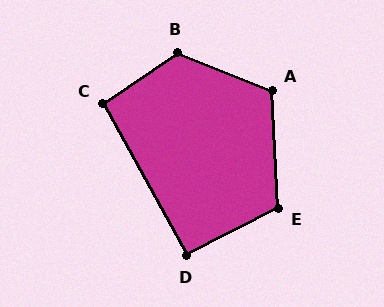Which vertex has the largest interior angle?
B, at approximately 124 degrees.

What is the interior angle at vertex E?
Approximately 114 degrees (obtuse).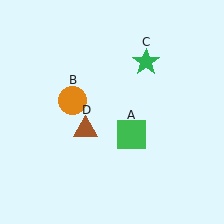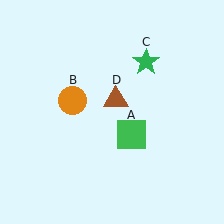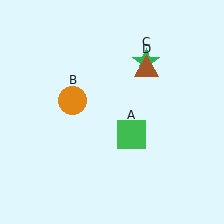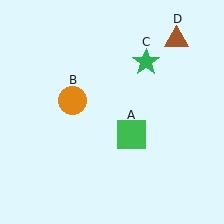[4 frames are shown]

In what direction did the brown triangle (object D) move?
The brown triangle (object D) moved up and to the right.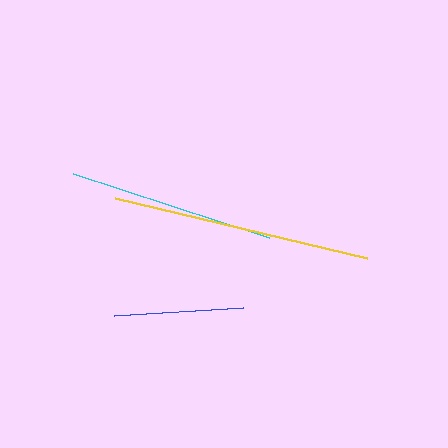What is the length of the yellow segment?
The yellow segment is approximately 258 pixels long.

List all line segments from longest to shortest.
From longest to shortest: yellow, cyan, blue.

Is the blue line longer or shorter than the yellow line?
The yellow line is longer than the blue line.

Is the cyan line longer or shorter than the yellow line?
The yellow line is longer than the cyan line.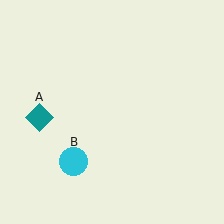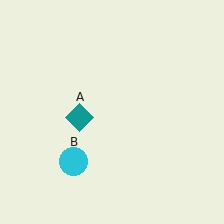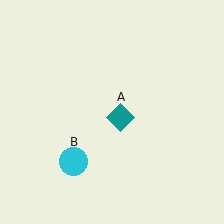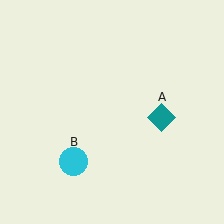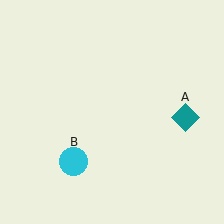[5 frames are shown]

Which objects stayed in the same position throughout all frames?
Cyan circle (object B) remained stationary.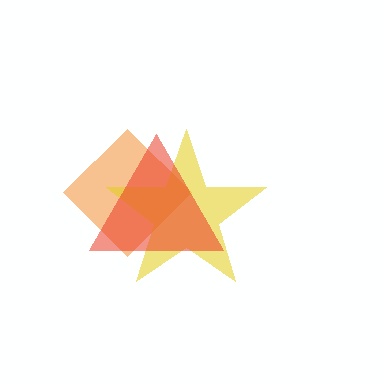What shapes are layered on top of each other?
The layered shapes are: an orange diamond, a yellow star, a red triangle.